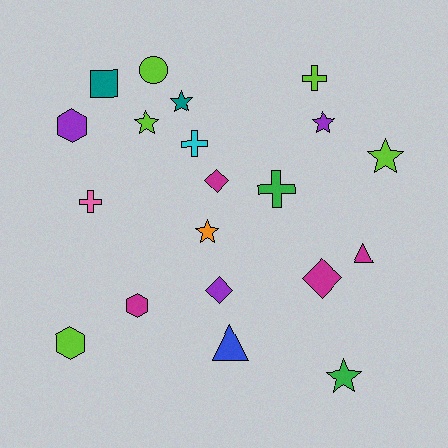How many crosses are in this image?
There are 4 crosses.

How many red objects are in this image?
There are no red objects.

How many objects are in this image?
There are 20 objects.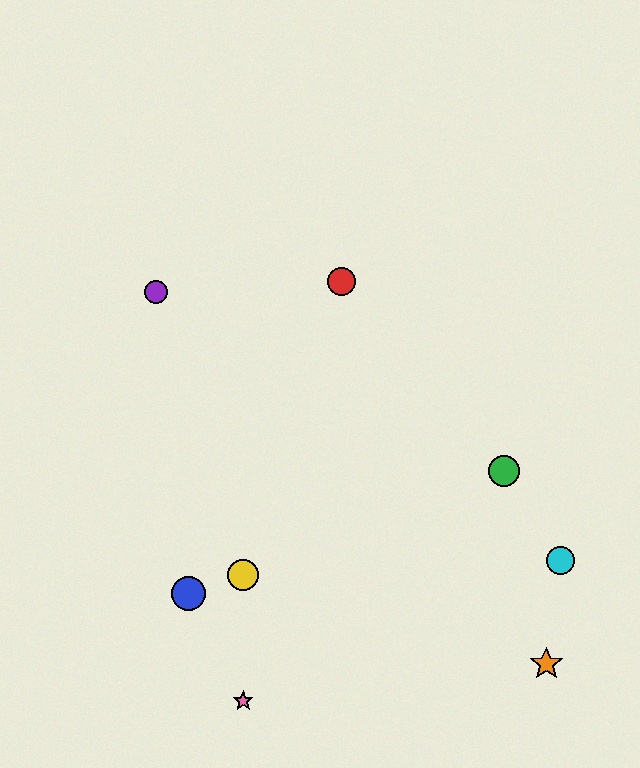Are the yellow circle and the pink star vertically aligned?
Yes, both are at x≈243.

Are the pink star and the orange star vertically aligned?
No, the pink star is at x≈243 and the orange star is at x≈546.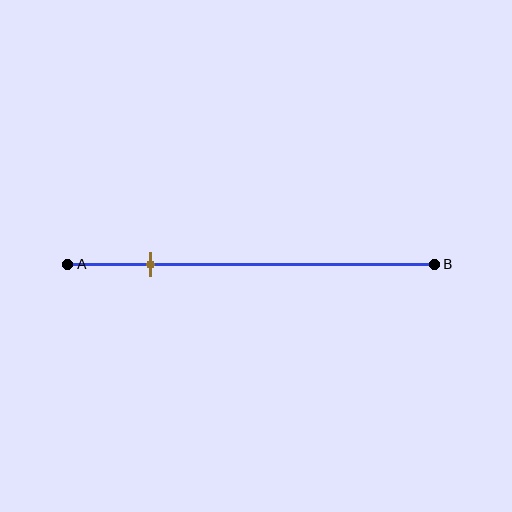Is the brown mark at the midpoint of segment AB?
No, the mark is at about 25% from A, not at the 50% midpoint.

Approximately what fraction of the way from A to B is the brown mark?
The brown mark is approximately 25% of the way from A to B.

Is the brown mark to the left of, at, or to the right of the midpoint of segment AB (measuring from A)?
The brown mark is to the left of the midpoint of segment AB.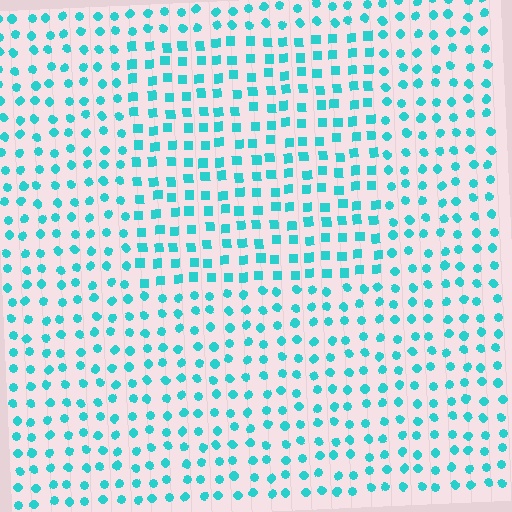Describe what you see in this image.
The image is filled with small cyan elements arranged in a uniform grid. A rectangle-shaped region contains squares, while the surrounding area contains circles. The boundary is defined purely by the change in element shape.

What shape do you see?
I see a rectangle.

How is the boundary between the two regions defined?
The boundary is defined by a change in element shape: squares inside vs. circles outside. All elements share the same color and spacing.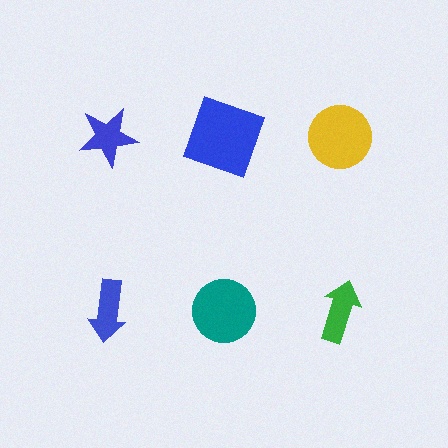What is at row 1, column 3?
A yellow circle.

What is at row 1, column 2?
A blue square.